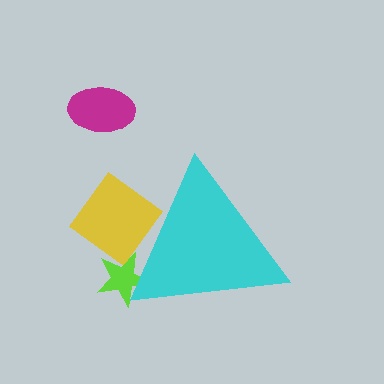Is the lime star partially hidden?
Yes, the lime star is partially hidden behind the cyan triangle.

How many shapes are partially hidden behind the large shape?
2 shapes are partially hidden.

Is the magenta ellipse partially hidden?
No, the magenta ellipse is fully visible.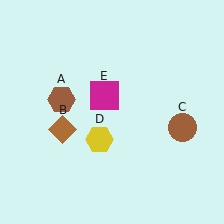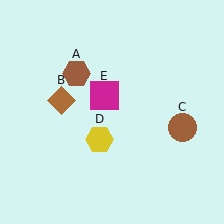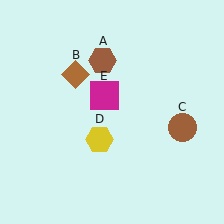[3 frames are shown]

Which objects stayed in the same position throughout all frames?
Brown circle (object C) and yellow hexagon (object D) and magenta square (object E) remained stationary.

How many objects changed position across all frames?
2 objects changed position: brown hexagon (object A), brown diamond (object B).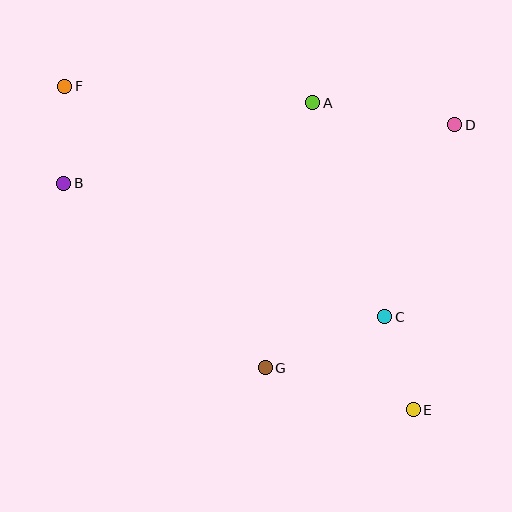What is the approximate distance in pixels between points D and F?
The distance between D and F is approximately 392 pixels.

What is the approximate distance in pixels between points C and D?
The distance between C and D is approximately 205 pixels.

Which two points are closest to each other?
Points B and F are closest to each other.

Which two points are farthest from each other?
Points E and F are farthest from each other.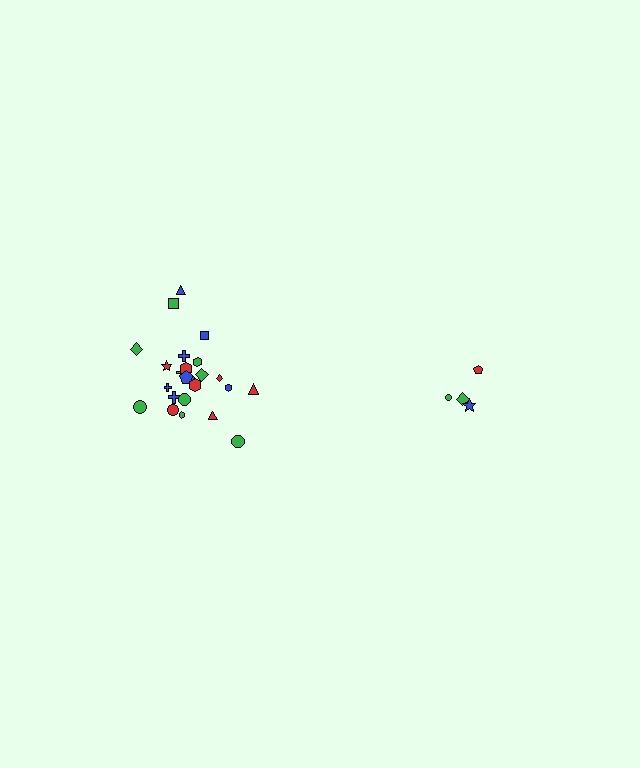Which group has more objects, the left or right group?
The left group.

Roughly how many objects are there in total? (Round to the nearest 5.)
Roughly 30 objects in total.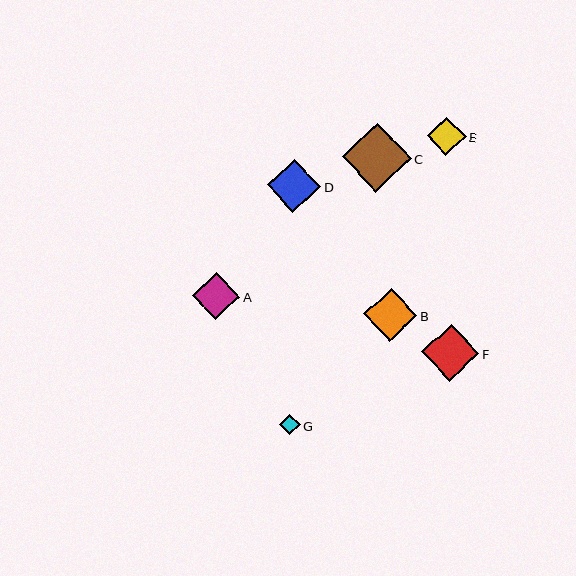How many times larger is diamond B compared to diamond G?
Diamond B is approximately 2.6 times the size of diamond G.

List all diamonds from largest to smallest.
From largest to smallest: C, F, B, D, A, E, G.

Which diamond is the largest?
Diamond C is the largest with a size of approximately 69 pixels.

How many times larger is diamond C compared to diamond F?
Diamond C is approximately 1.2 times the size of diamond F.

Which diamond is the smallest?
Diamond G is the smallest with a size of approximately 21 pixels.